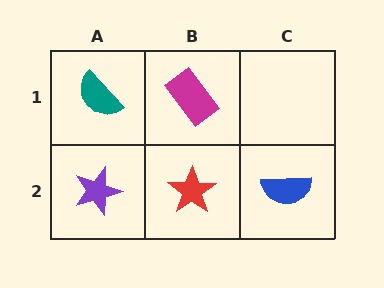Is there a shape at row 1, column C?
No, that cell is empty.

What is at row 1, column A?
A teal semicircle.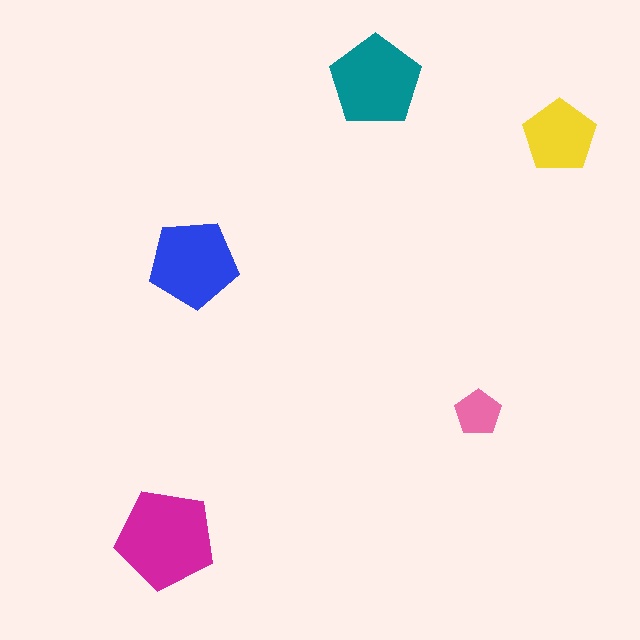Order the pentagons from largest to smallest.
the magenta one, the teal one, the blue one, the yellow one, the pink one.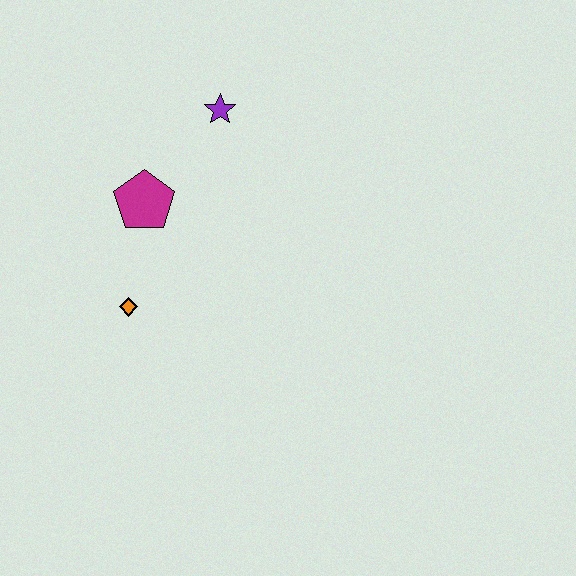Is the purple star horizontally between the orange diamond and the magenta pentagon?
No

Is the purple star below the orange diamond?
No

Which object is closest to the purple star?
The magenta pentagon is closest to the purple star.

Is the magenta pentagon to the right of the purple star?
No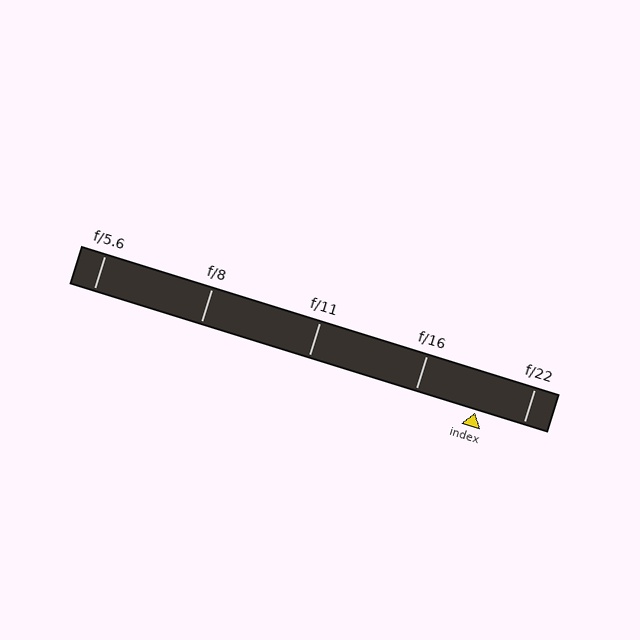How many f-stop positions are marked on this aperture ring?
There are 5 f-stop positions marked.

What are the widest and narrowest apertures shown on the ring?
The widest aperture shown is f/5.6 and the narrowest is f/22.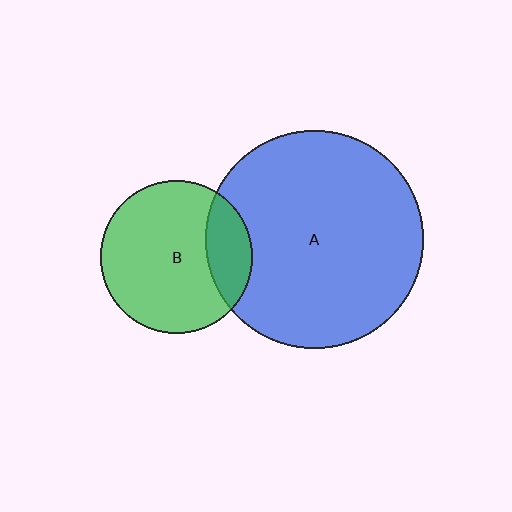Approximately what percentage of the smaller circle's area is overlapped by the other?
Approximately 20%.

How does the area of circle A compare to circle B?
Approximately 2.0 times.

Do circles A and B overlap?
Yes.